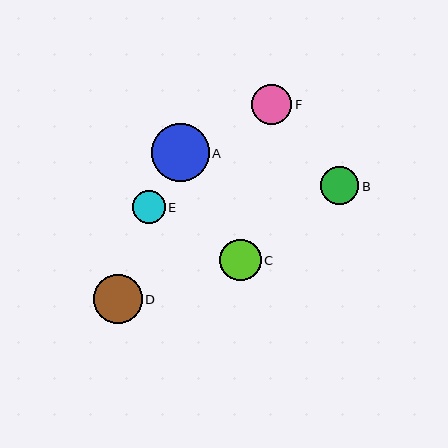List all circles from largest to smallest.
From largest to smallest: A, D, C, F, B, E.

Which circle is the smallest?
Circle E is the smallest with a size of approximately 33 pixels.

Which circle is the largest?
Circle A is the largest with a size of approximately 58 pixels.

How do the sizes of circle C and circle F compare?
Circle C and circle F are approximately the same size.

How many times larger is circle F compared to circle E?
Circle F is approximately 1.2 times the size of circle E.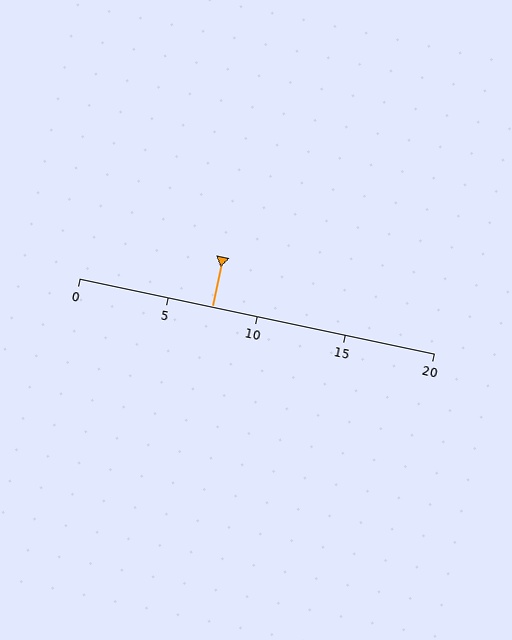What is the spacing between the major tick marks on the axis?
The major ticks are spaced 5 apart.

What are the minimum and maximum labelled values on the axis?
The axis runs from 0 to 20.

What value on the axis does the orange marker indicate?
The marker indicates approximately 7.5.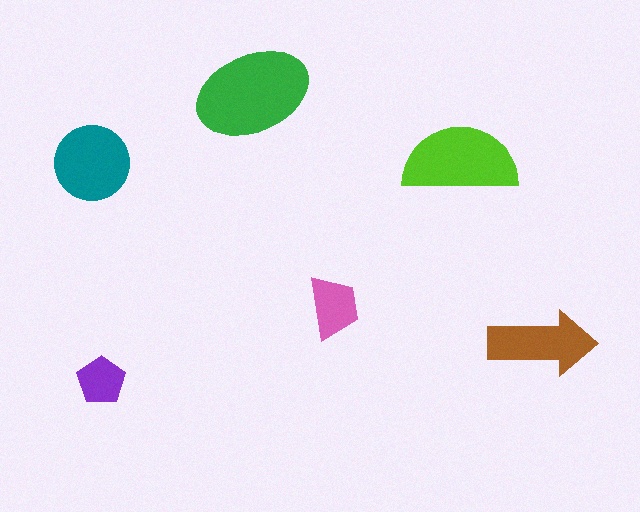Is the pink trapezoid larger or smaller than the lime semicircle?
Smaller.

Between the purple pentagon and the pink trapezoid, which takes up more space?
The pink trapezoid.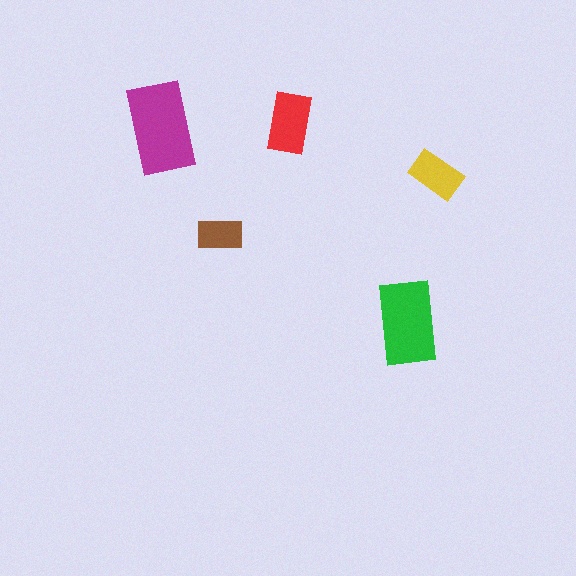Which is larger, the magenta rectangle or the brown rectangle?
The magenta one.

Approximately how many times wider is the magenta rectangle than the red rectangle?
About 1.5 times wider.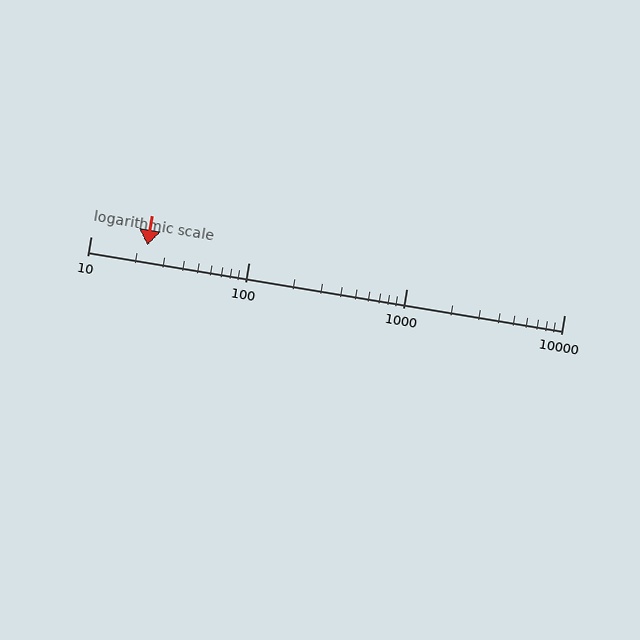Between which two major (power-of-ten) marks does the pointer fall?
The pointer is between 10 and 100.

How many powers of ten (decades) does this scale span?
The scale spans 3 decades, from 10 to 10000.